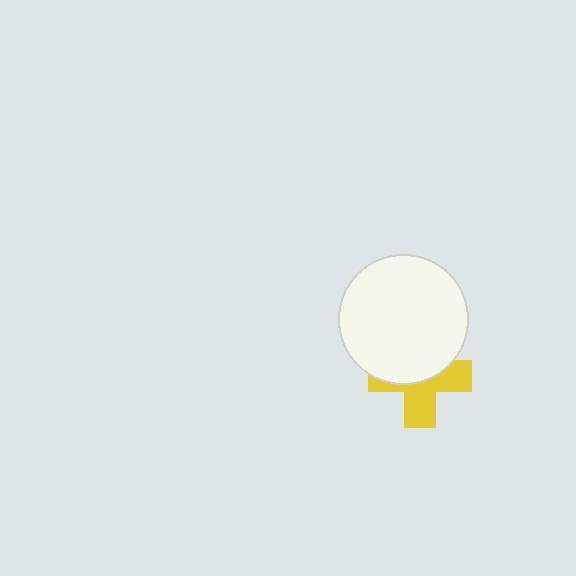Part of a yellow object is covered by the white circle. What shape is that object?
It is a cross.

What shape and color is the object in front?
The object in front is a white circle.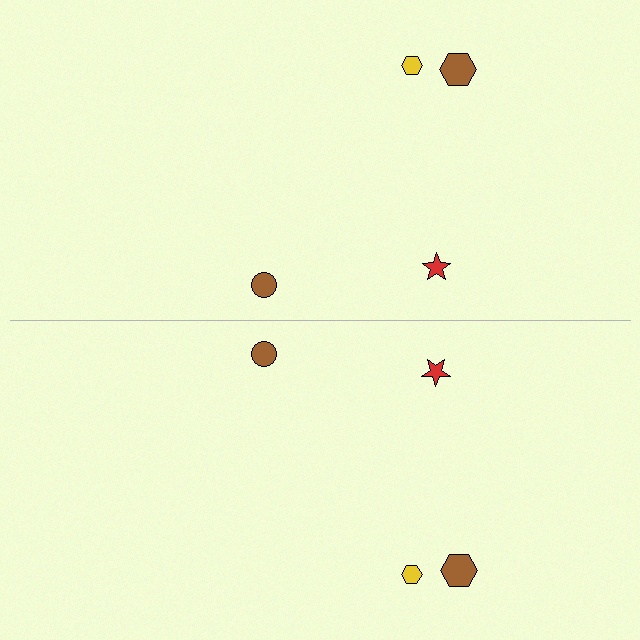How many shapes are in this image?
There are 8 shapes in this image.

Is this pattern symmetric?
Yes, this pattern has bilateral (reflection) symmetry.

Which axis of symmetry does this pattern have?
The pattern has a horizontal axis of symmetry running through the center of the image.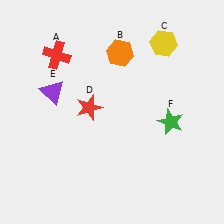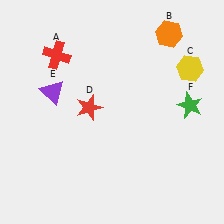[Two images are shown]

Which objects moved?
The objects that moved are: the orange hexagon (B), the yellow hexagon (C), the green star (F).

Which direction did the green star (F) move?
The green star (F) moved right.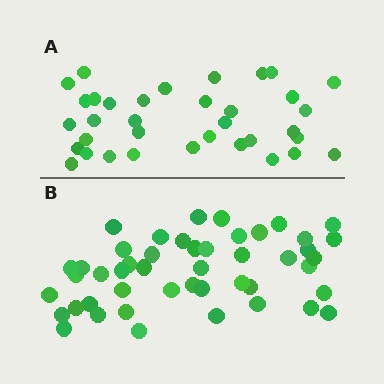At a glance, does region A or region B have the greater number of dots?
Region B (the bottom region) has more dots.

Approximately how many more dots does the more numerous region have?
Region B has roughly 12 or so more dots than region A.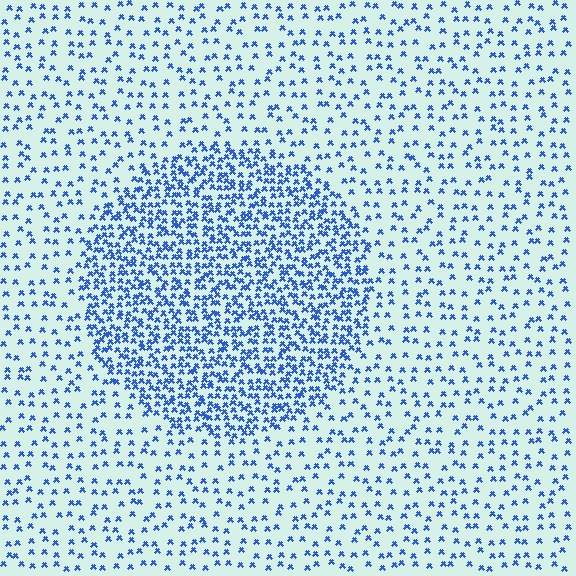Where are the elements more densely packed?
The elements are more densely packed inside the circle boundary.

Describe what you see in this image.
The image contains small blue elements arranged at two different densities. A circle-shaped region is visible where the elements are more densely packed than the surrounding area.